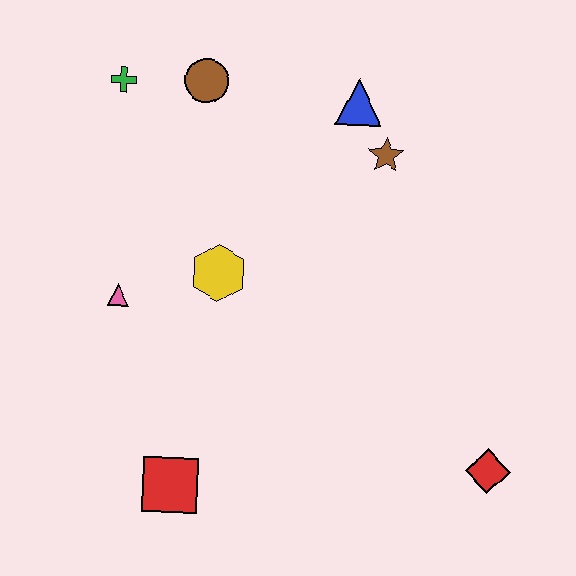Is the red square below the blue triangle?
Yes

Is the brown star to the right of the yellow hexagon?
Yes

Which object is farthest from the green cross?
The red diamond is farthest from the green cross.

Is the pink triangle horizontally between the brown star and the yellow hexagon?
No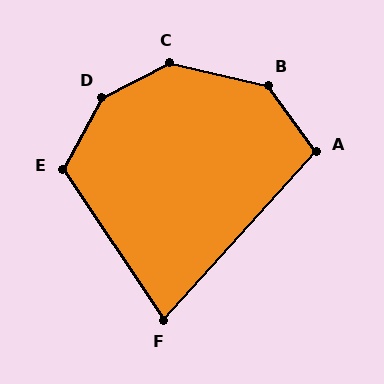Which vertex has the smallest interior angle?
F, at approximately 76 degrees.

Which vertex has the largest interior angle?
D, at approximately 145 degrees.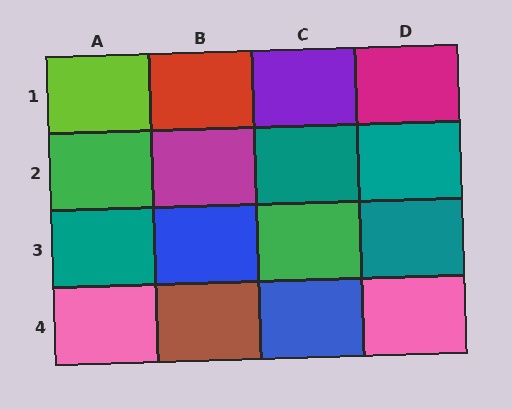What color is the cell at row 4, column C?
Blue.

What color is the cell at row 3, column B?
Blue.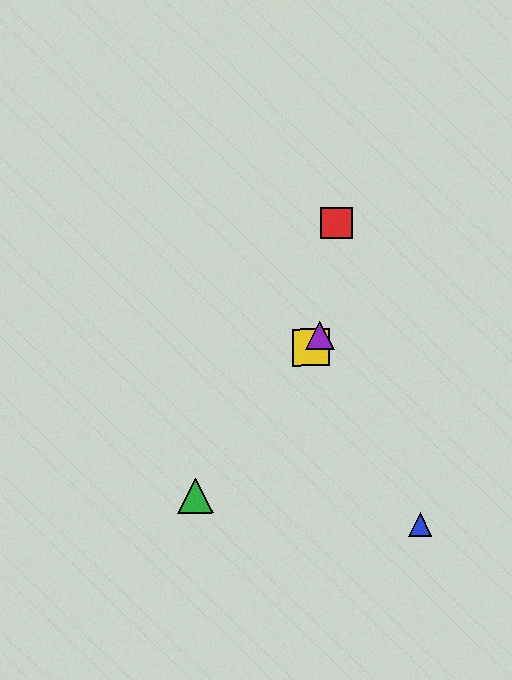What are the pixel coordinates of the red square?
The red square is at (336, 223).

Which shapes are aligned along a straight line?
The green triangle, the yellow square, the purple triangle are aligned along a straight line.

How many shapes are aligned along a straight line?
3 shapes (the green triangle, the yellow square, the purple triangle) are aligned along a straight line.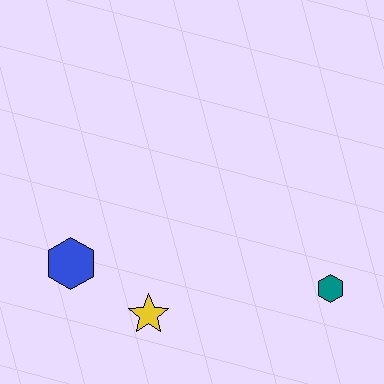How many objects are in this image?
There are 3 objects.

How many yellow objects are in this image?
There is 1 yellow object.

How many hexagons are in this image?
There are 2 hexagons.